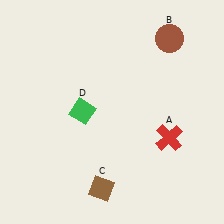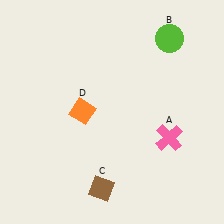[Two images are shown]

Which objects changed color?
A changed from red to pink. B changed from brown to lime. D changed from green to orange.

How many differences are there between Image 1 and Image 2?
There are 3 differences between the two images.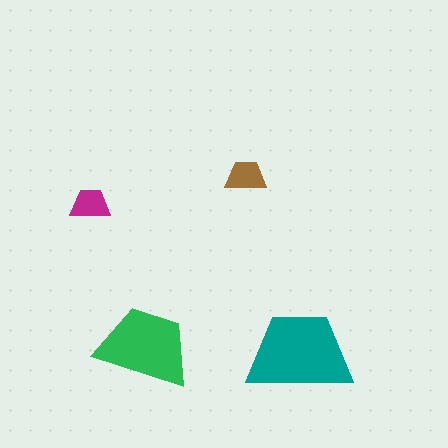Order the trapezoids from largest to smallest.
the teal one, the green one, the brown one, the magenta one.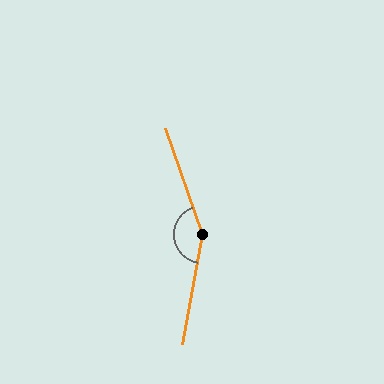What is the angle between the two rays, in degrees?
Approximately 151 degrees.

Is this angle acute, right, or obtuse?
It is obtuse.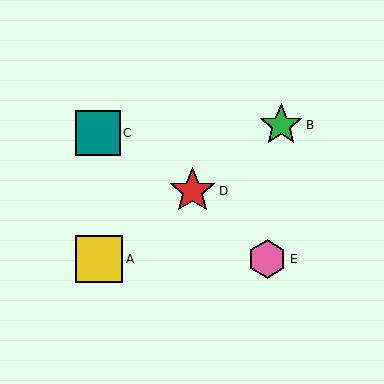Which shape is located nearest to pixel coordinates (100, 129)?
The teal square (labeled C) at (98, 133) is nearest to that location.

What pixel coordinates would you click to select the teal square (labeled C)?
Click at (98, 133) to select the teal square C.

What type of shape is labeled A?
Shape A is a yellow square.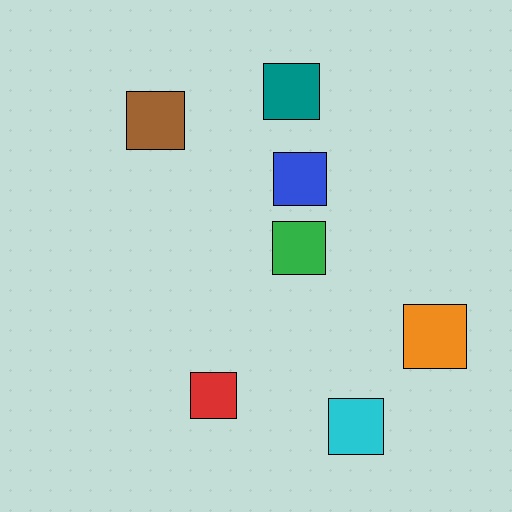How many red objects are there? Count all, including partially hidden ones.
There is 1 red object.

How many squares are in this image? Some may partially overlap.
There are 7 squares.